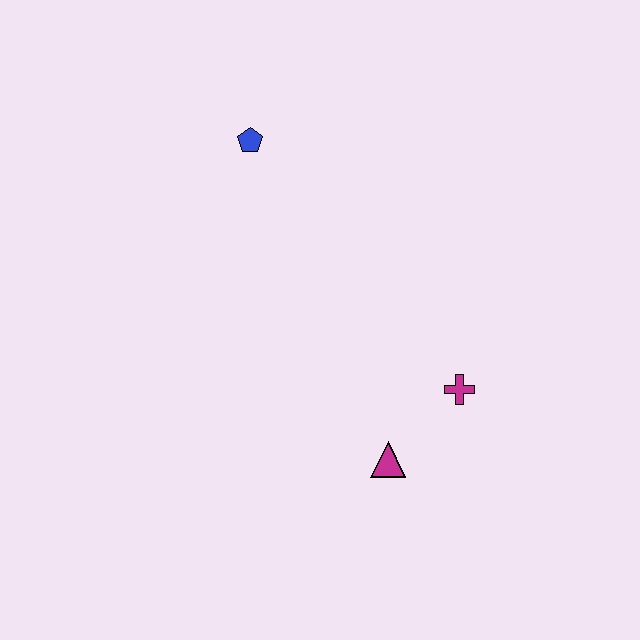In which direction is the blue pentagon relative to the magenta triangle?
The blue pentagon is above the magenta triangle.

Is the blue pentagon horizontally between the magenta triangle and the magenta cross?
No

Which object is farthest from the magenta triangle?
The blue pentagon is farthest from the magenta triangle.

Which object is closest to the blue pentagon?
The magenta cross is closest to the blue pentagon.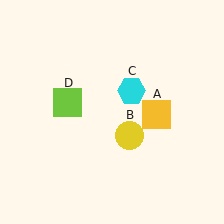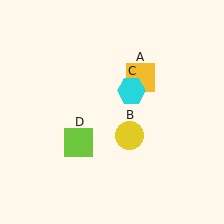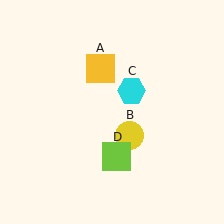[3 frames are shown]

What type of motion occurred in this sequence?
The yellow square (object A), lime square (object D) rotated counterclockwise around the center of the scene.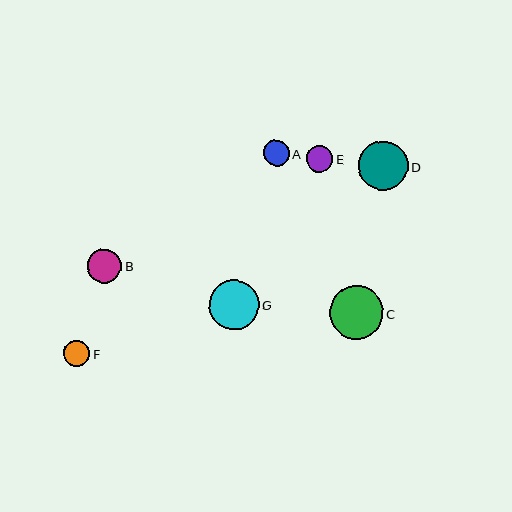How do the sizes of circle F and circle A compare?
Circle F and circle A are approximately the same size.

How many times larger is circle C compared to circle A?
Circle C is approximately 2.1 times the size of circle A.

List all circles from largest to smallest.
From largest to smallest: C, G, D, B, E, F, A.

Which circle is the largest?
Circle C is the largest with a size of approximately 54 pixels.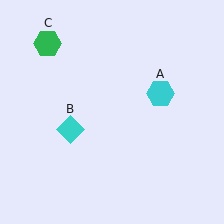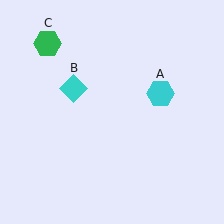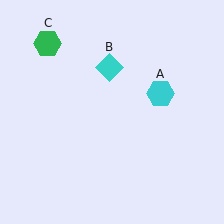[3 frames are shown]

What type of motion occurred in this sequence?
The cyan diamond (object B) rotated clockwise around the center of the scene.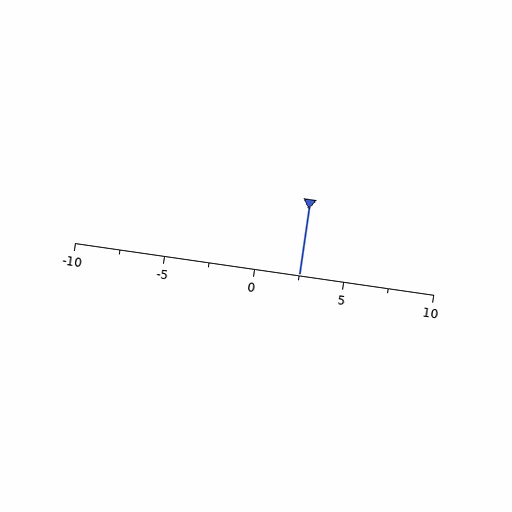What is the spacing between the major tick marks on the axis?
The major ticks are spaced 5 apart.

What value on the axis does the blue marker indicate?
The marker indicates approximately 2.5.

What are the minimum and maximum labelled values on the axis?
The axis runs from -10 to 10.